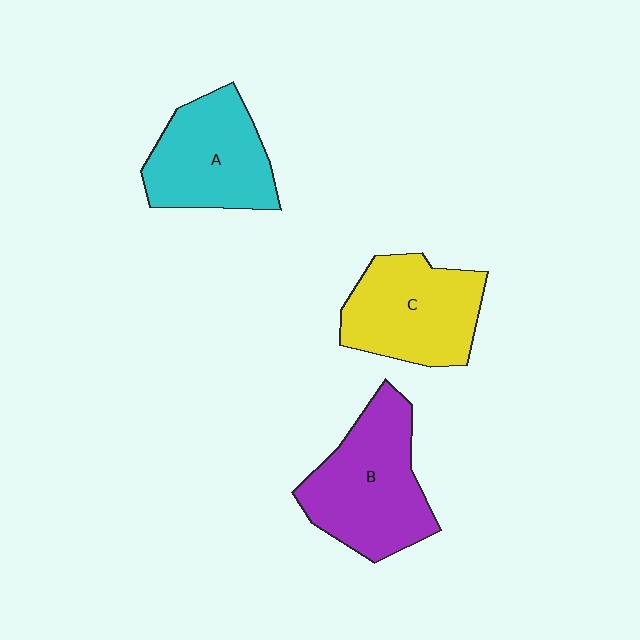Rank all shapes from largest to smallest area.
From largest to smallest: B (purple), C (yellow), A (cyan).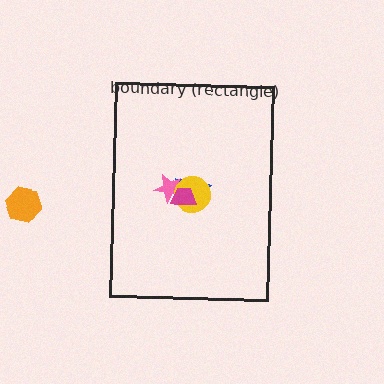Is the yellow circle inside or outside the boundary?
Inside.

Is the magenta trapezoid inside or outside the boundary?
Inside.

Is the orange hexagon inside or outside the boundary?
Outside.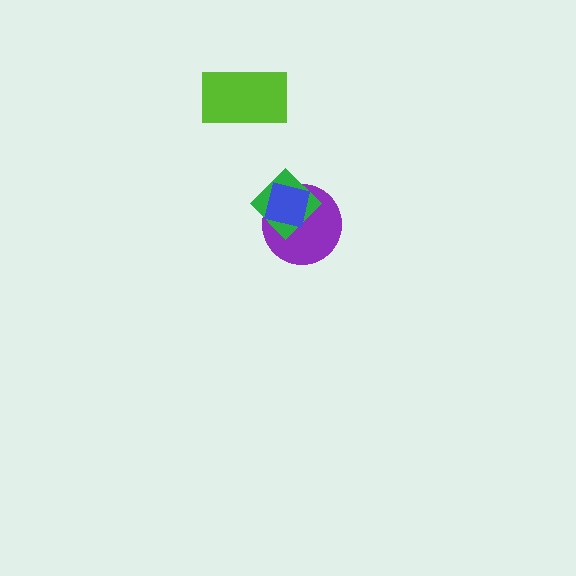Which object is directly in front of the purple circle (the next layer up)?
The green diamond is directly in front of the purple circle.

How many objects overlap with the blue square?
2 objects overlap with the blue square.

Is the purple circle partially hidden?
Yes, it is partially covered by another shape.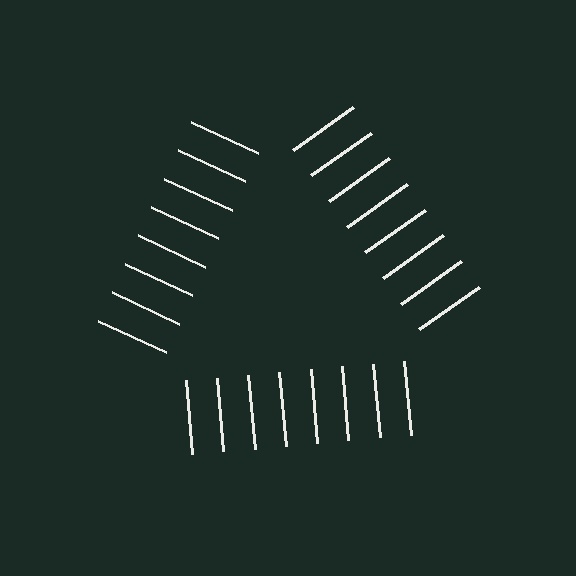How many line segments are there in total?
24 — 8 along each of the 3 edges.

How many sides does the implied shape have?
3 sides — the line-ends trace a triangle.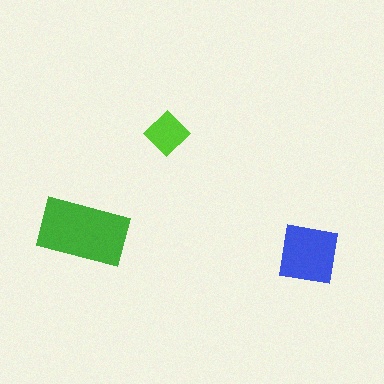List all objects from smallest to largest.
The lime diamond, the blue square, the green rectangle.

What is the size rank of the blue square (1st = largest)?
2nd.